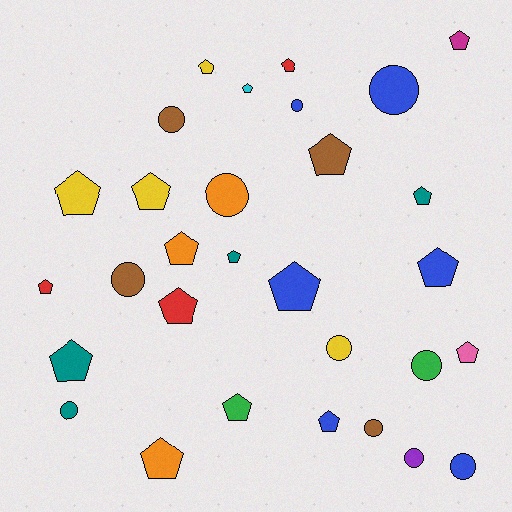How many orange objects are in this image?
There are 3 orange objects.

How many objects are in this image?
There are 30 objects.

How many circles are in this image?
There are 11 circles.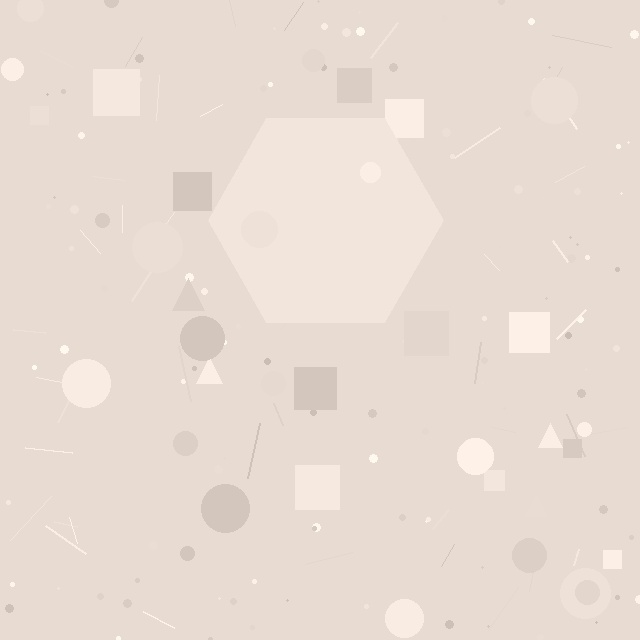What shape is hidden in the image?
A hexagon is hidden in the image.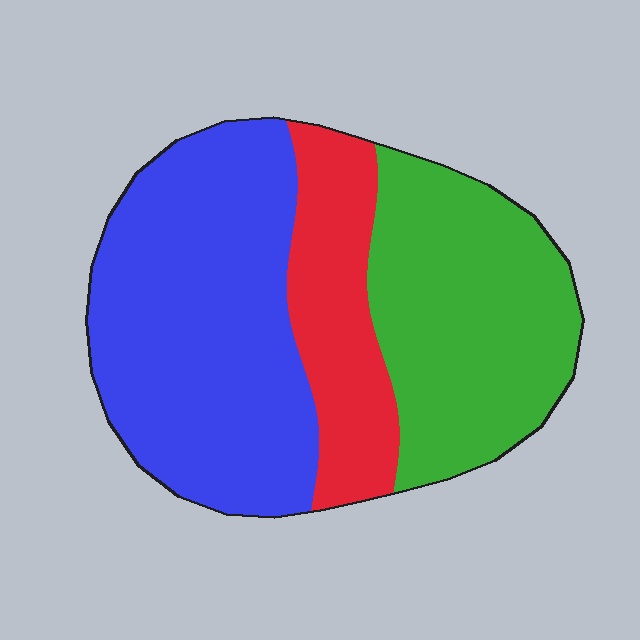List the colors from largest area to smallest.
From largest to smallest: blue, green, red.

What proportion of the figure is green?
Green covers 34% of the figure.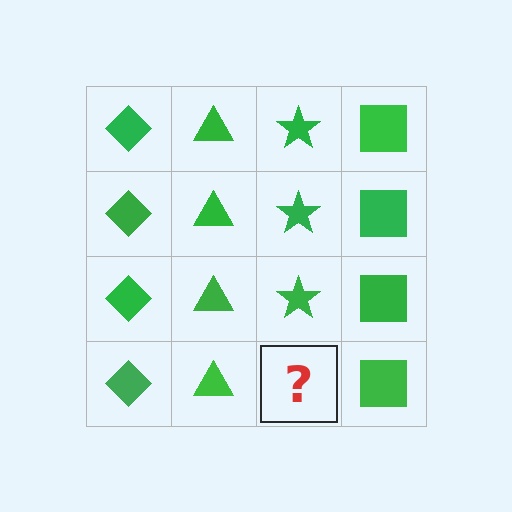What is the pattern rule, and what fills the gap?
The rule is that each column has a consistent shape. The gap should be filled with a green star.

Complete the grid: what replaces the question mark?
The question mark should be replaced with a green star.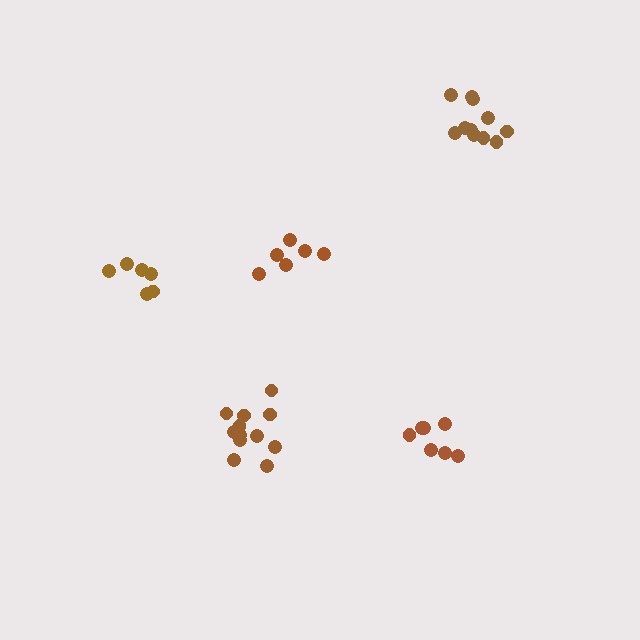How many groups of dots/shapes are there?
There are 5 groups.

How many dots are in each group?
Group 1: 7 dots, Group 2: 6 dots, Group 3: 6 dots, Group 4: 12 dots, Group 5: 11 dots (42 total).